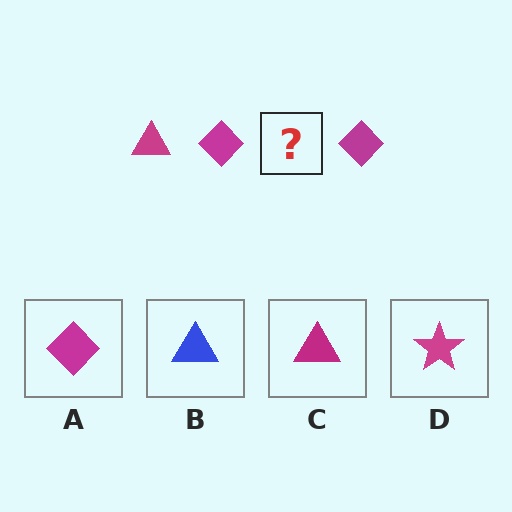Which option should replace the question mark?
Option C.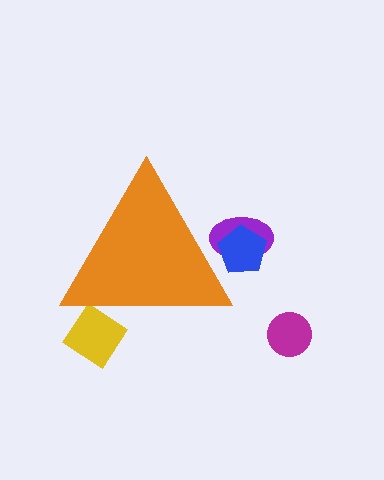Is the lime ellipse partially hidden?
Yes, the lime ellipse is partially hidden behind the orange triangle.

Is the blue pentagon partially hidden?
Yes, the blue pentagon is partially hidden behind the orange triangle.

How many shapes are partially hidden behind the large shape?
4 shapes are partially hidden.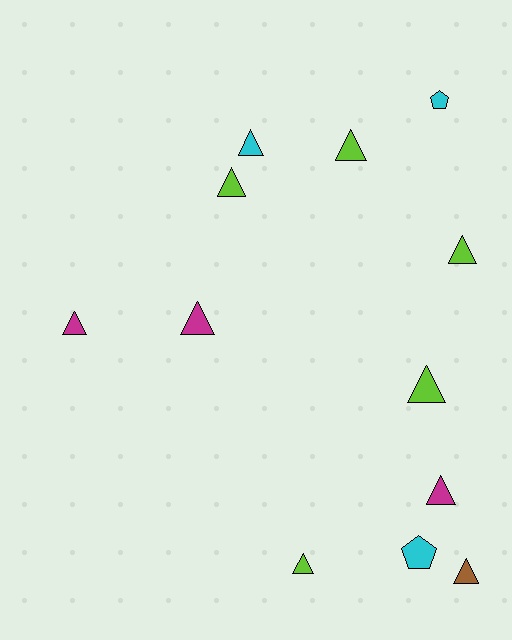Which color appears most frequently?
Lime, with 5 objects.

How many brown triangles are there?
There is 1 brown triangle.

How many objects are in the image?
There are 12 objects.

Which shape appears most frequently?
Triangle, with 10 objects.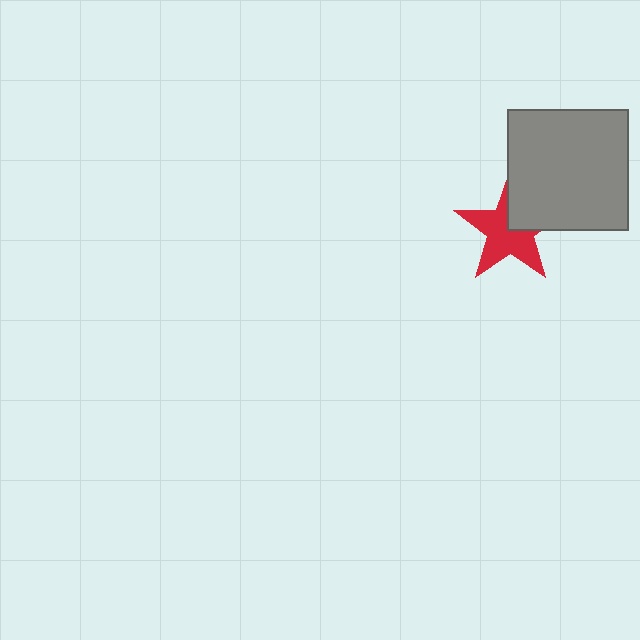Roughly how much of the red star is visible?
Most of it is visible (roughly 67%).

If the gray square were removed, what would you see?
You would see the complete red star.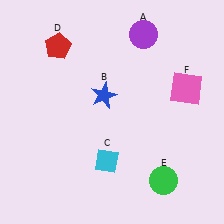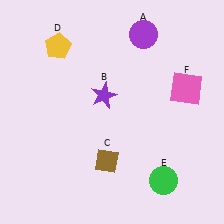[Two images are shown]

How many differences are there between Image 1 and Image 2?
There are 3 differences between the two images.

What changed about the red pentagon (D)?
In Image 1, D is red. In Image 2, it changed to yellow.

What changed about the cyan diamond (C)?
In Image 1, C is cyan. In Image 2, it changed to brown.